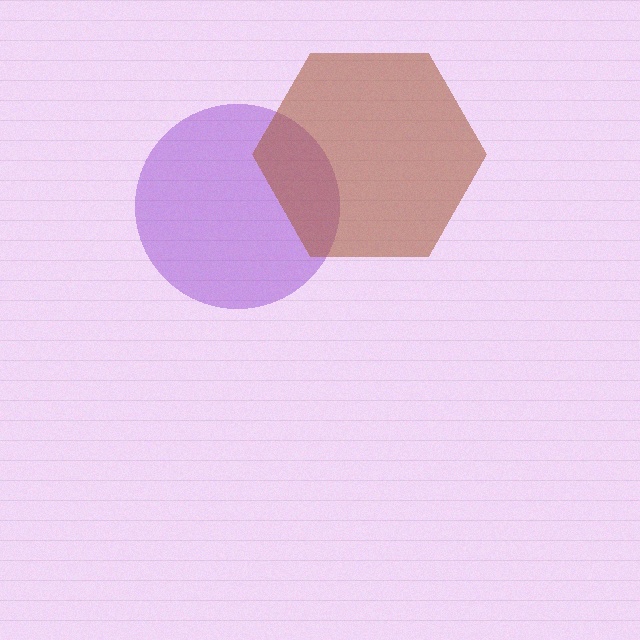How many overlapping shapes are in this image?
There are 2 overlapping shapes in the image.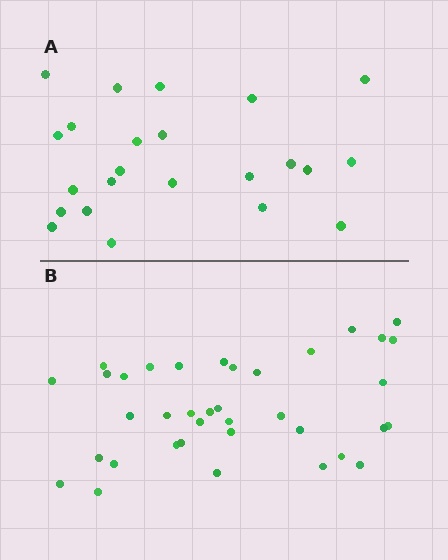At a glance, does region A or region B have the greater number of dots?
Region B (the bottom region) has more dots.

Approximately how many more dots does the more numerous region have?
Region B has approximately 15 more dots than region A.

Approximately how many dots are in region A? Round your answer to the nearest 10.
About 20 dots. (The exact count is 23, which rounds to 20.)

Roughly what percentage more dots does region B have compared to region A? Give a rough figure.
About 60% more.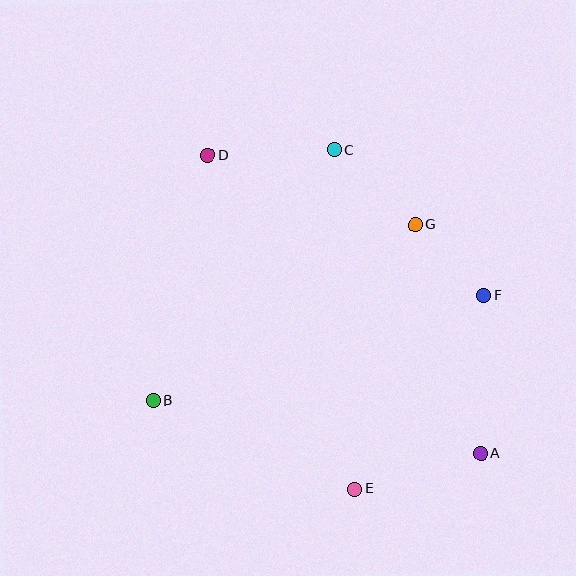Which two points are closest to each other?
Points F and G are closest to each other.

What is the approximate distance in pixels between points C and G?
The distance between C and G is approximately 110 pixels.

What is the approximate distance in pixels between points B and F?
The distance between B and F is approximately 347 pixels.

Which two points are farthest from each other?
Points A and D are farthest from each other.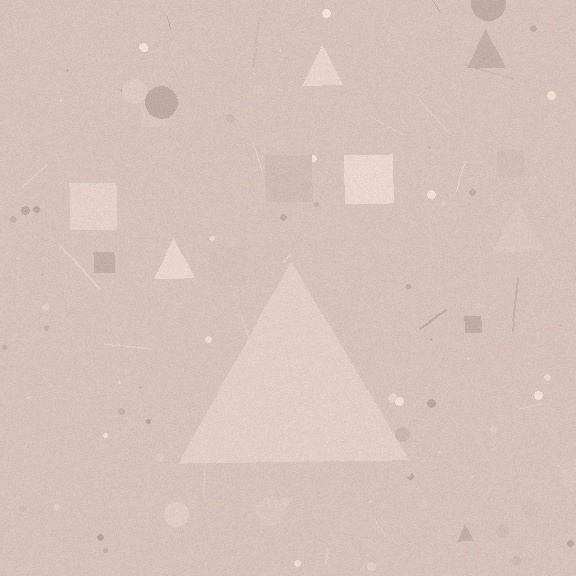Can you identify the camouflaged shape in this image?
The camouflaged shape is a triangle.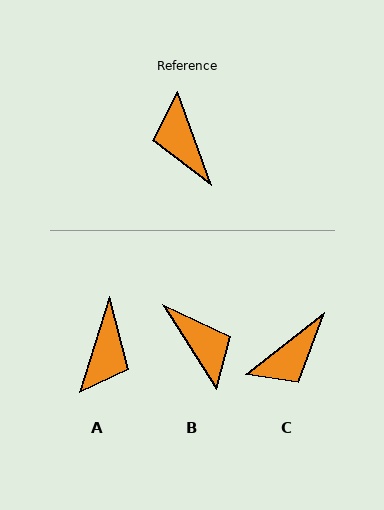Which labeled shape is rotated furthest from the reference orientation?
B, about 168 degrees away.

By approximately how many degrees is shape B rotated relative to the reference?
Approximately 168 degrees clockwise.